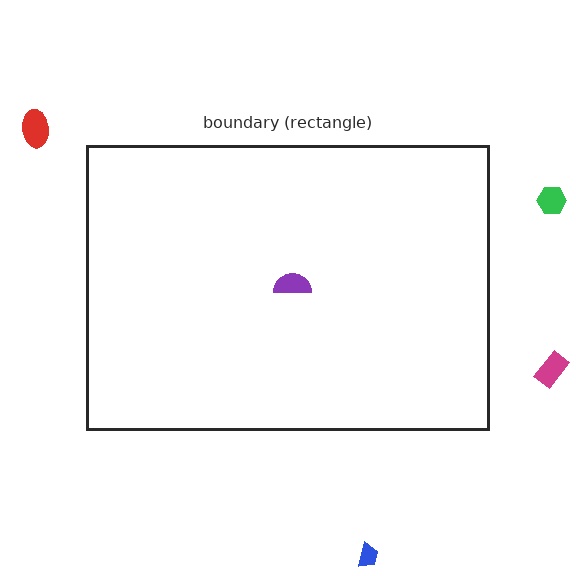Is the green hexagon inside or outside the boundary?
Outside.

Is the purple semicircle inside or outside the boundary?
Inside.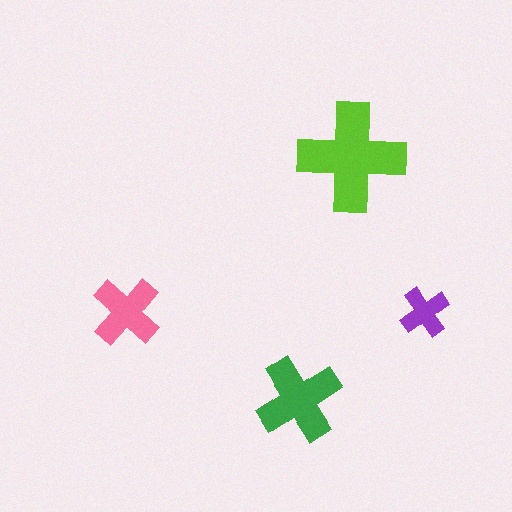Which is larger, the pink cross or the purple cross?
The pink one.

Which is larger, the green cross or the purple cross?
The green one.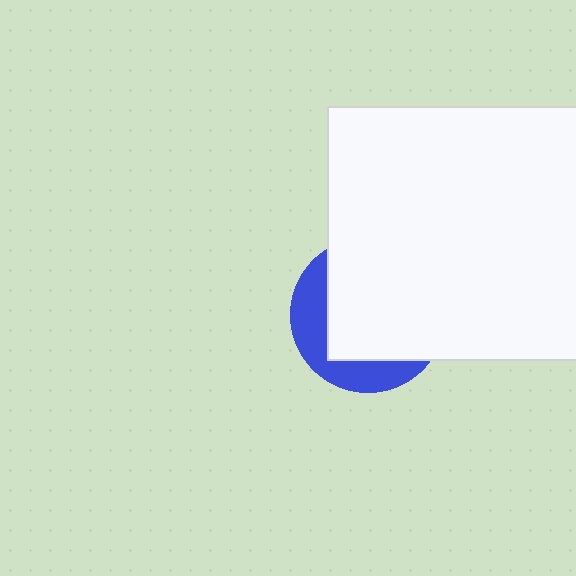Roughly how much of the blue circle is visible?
A small part of it is visible (roughly 32%).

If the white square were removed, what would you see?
You would see the complete blue circle.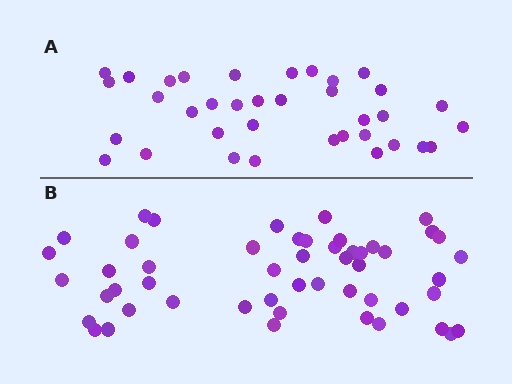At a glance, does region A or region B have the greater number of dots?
Region B (the bottom region) has more dots.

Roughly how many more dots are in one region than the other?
Region B has approximately 15 more dots than region A.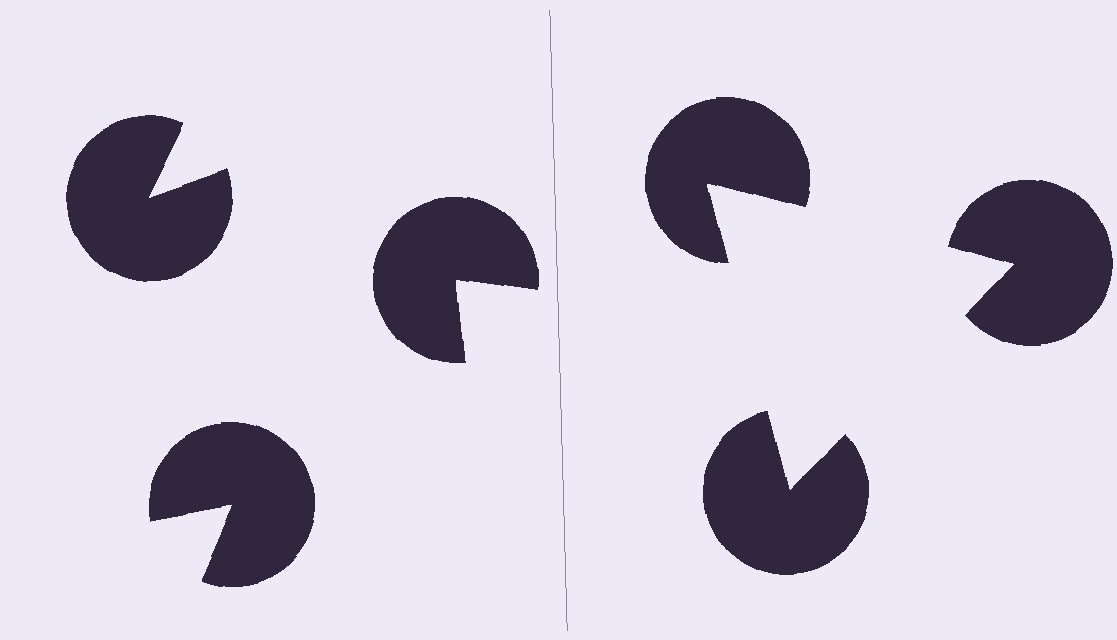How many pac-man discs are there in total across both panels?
6 — 3 on each side.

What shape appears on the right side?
An illusory triangle.